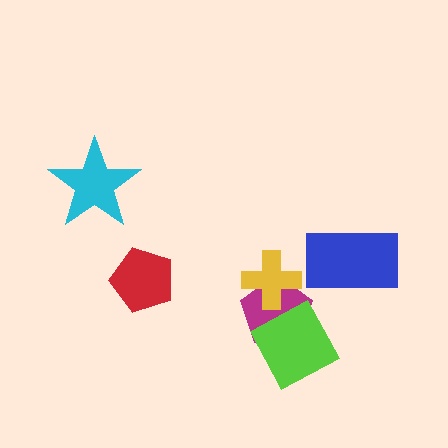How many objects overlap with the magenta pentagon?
2 objects overlap with the magenta pentagon.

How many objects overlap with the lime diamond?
1 object overlaps with the lime diamond.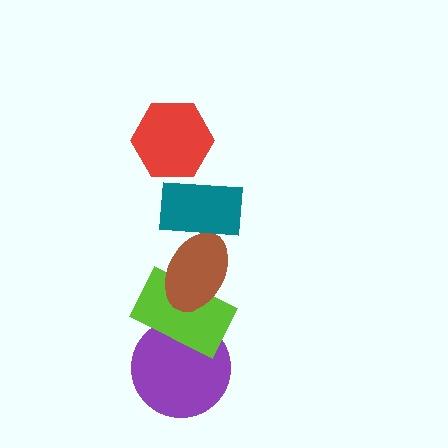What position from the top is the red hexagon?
The red hexagon is 1st from the top.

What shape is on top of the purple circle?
The lime rectangle is on top of the purple circle.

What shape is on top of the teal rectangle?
The red hexagon is on top of the teal rectangle.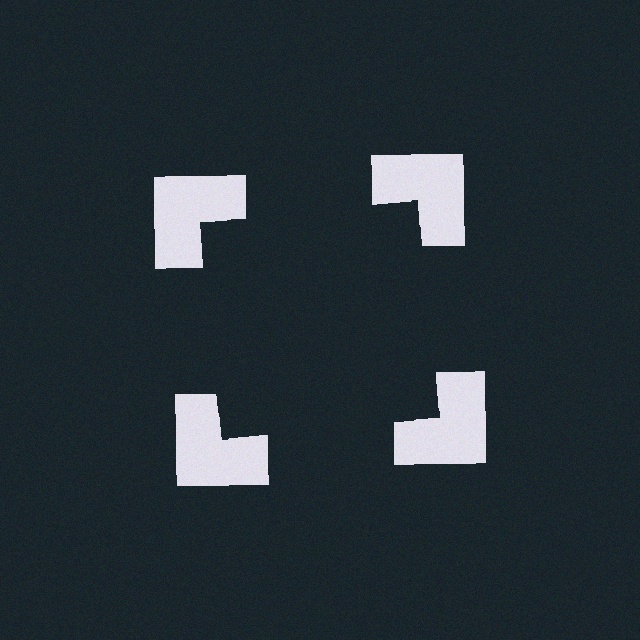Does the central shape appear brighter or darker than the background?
It typically appears slightly darker than the background, even though no actual brightness change is drawn.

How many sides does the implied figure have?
4 sides.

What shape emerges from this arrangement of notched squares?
An illusory square — its edges are inferred from the aligned wedge cuts in the notched squares, not physically drawn.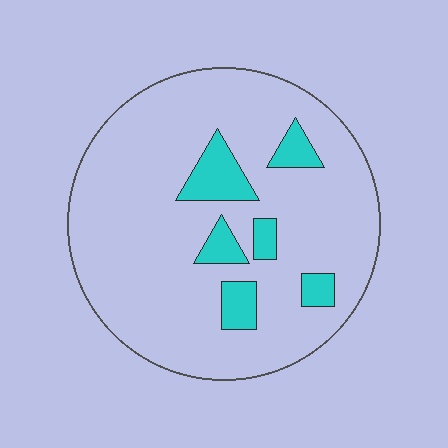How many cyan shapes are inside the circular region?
6.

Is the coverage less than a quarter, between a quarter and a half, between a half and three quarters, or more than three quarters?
Less than a quarter.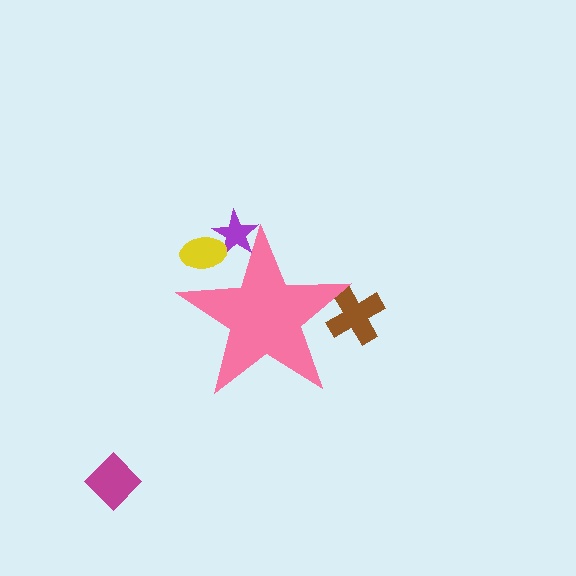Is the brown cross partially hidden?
Yes, the brown cross is partially hidden behind the pink star.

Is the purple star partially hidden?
Yes, the purple star is partially hidden behind the pink star.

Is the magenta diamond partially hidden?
No, the magenta diamond is fully visible.